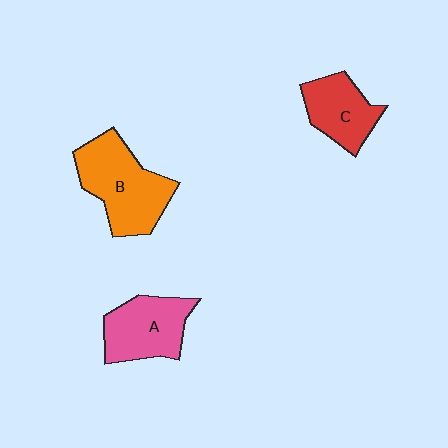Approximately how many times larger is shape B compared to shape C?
Approximately 1.6 times.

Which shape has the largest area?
Shape B (orange).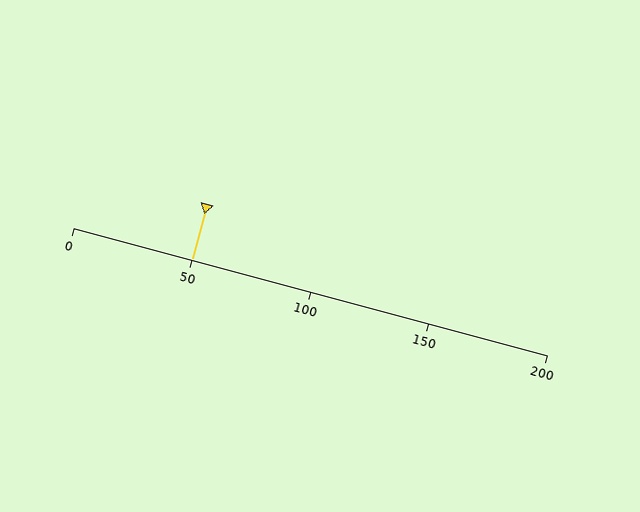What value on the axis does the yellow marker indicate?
The marker indicates approximately 50.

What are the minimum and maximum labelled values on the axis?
The axis runs from 0 to 200.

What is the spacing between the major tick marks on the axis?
The major ticks are spaced 50 apart.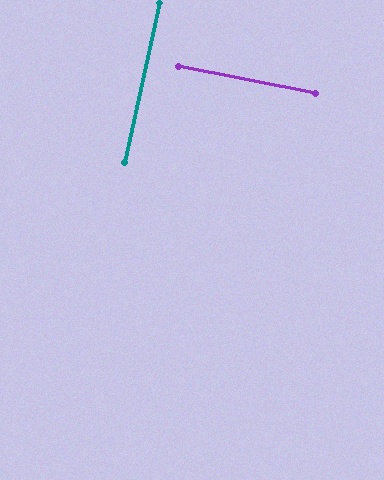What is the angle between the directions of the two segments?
Approximately 89 degrees.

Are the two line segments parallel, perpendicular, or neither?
Perpendicular — they meet at approximately 89°.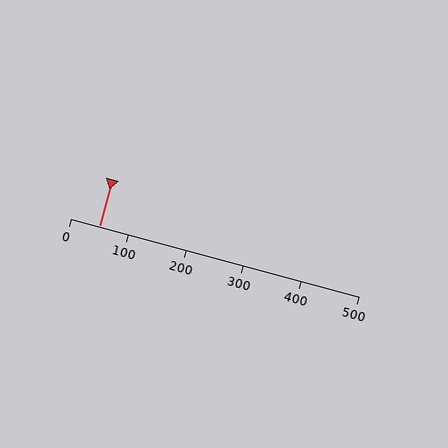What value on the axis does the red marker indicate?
The marker indicates approximately 50.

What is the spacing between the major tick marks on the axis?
The major ticks are spaced 100 apart.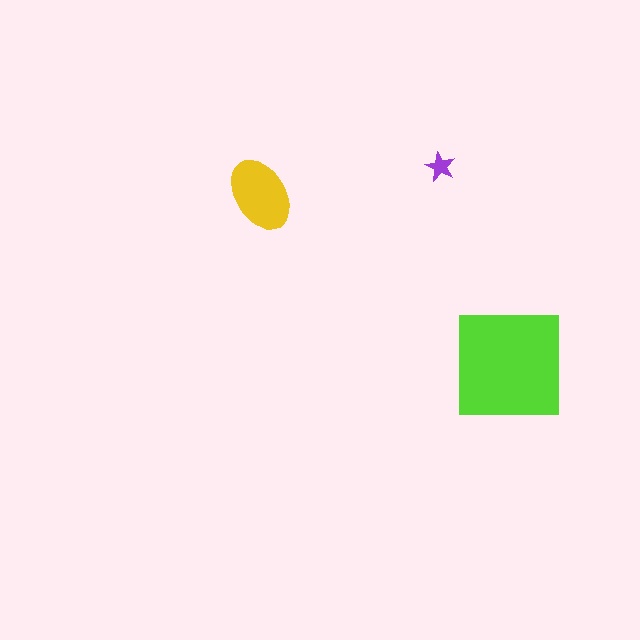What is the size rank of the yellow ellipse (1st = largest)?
2nd.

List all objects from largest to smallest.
The lime square, the yellow ellipse, the purple star.